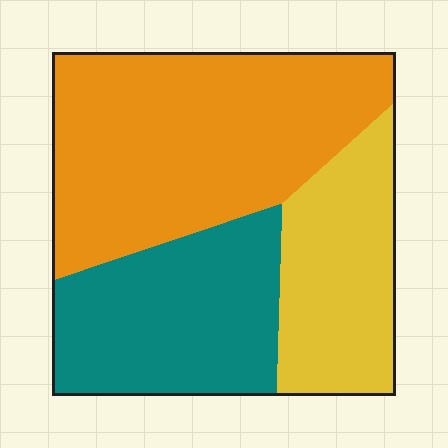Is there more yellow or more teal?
Teal.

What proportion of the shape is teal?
Teal takes up about one third (1/3) of the shape.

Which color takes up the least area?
Yellow, at roughly 25%.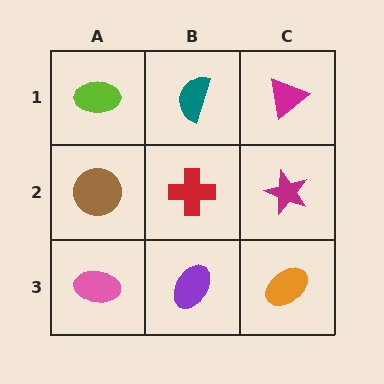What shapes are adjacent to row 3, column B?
A red cross (row 2, column B), a pink ellipse (row 3, column A), an orange ellipse (row 3, column C).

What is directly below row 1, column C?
A magenta star.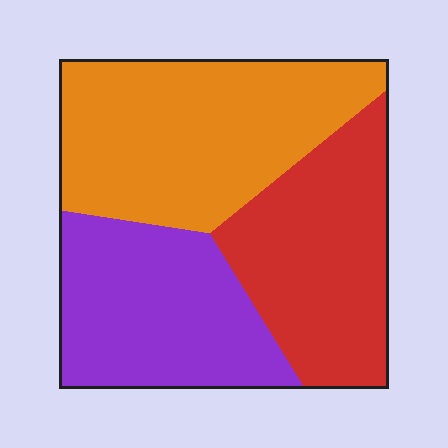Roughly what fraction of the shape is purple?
Purple covers roughly 30% of the shape.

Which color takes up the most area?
Orange, at roughly 40%.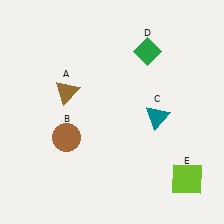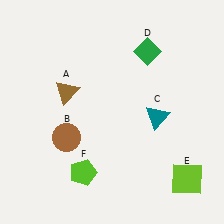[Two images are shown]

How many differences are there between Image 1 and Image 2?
There is 1 difference between the two images.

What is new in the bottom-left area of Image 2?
A lime pentagon (F) was added in the bottom-left area of Image 2.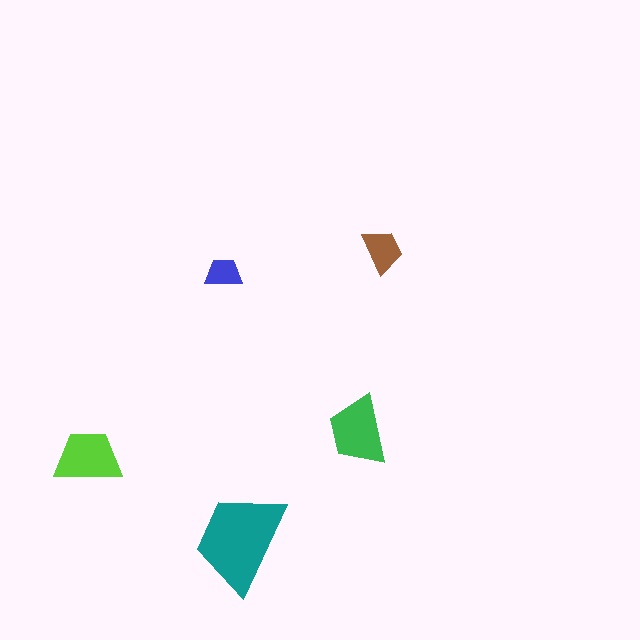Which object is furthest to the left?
The lime trapezoid is leftmost.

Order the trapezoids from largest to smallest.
the teal one, the green one, the lime one, the brown one, the blue one.